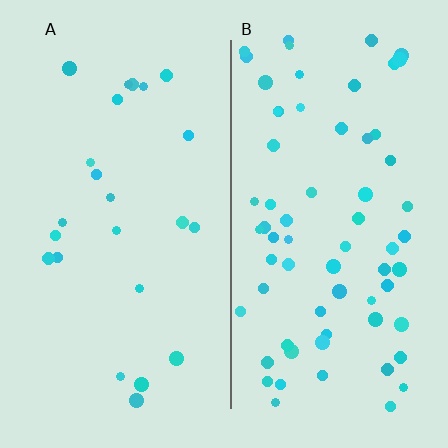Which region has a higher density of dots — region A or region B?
B (the right).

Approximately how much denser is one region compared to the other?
Approximately 2.9× — region B over region A.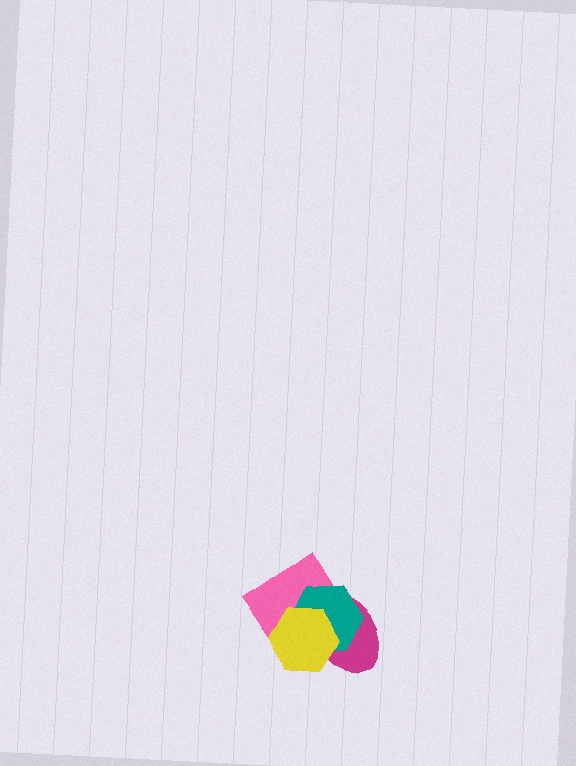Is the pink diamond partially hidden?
Yes, it is partially covered by another shape.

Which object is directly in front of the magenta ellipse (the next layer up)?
The pink diamond is directly in front of the magenta ellipse.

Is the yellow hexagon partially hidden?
No, no other shape covers it.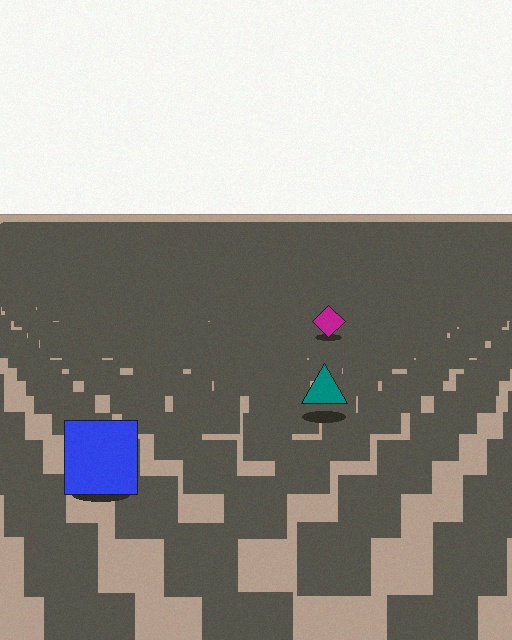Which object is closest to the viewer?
The blue square is closest. The texture marks near it are larger and more spread out.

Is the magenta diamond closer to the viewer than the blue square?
No. The blue square is closer — you can tell from the texture gradient: the ground texture is coarser near it.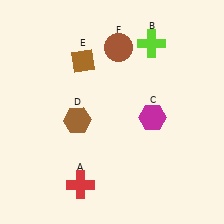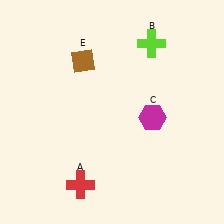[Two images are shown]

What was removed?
The brown circle (F), the brown hexagon (D) were removed in Image 2.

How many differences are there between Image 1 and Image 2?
There are 2 differences between the two images.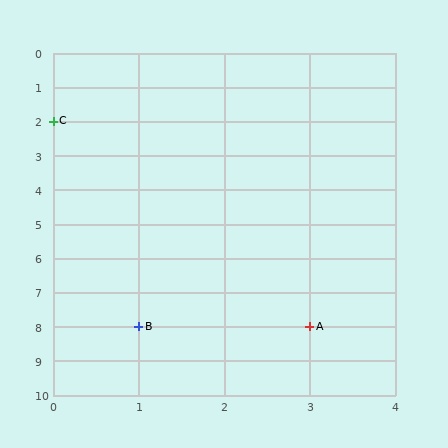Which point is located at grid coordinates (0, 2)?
Point C is at (0, 2).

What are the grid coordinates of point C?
Point C is at grid coordinates (0, 2).